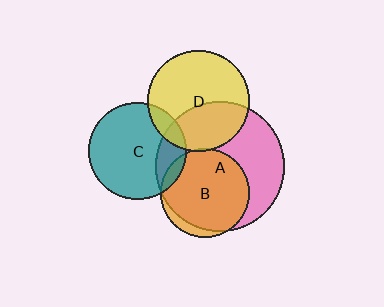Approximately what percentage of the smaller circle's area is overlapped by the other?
Approximately 20%.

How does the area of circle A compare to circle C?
Approximately 1.8 times.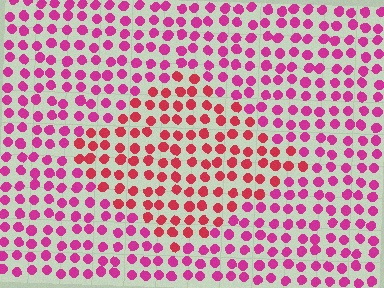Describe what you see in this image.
The image is filled with small magenta elements in a uniform arrangement. A diamond-shaped region is visible where the elements are tinted to a slightly different hue, forming a subtle color boundary.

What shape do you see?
I see a diamond.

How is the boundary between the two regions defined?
The boundary is defined purely by a slight shift in hue (about 29 degrees). Spacing, size, and orientation are identical on both sides.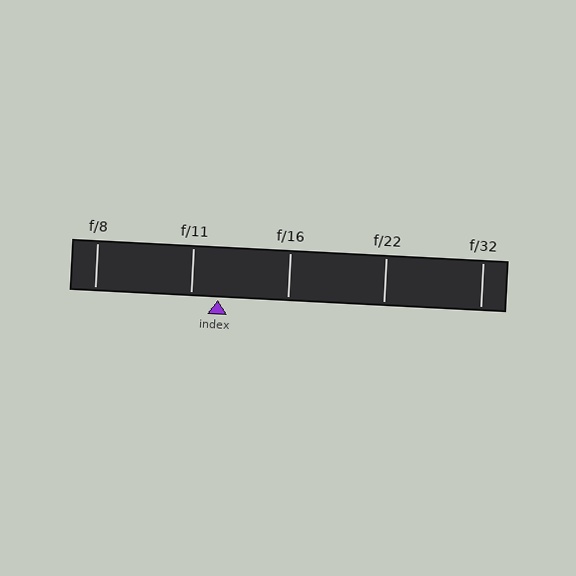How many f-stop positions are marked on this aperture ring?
There are 5 f-stop positions marked.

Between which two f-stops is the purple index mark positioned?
The index mark is between f/11 and f/16.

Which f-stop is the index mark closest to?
The index mark is closest to f/11.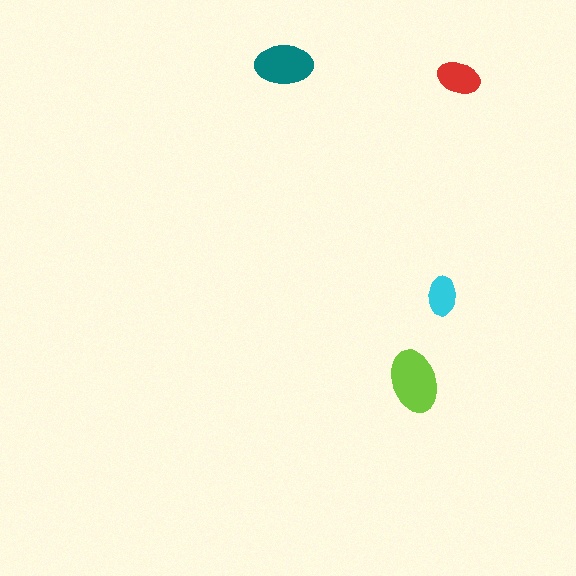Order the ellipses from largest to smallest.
the lime one, the teal one, the red one, the cyan one.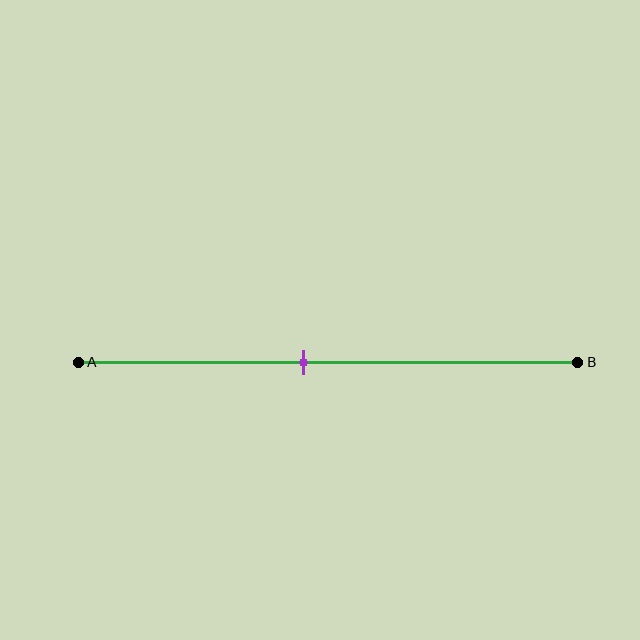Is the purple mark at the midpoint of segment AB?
No, the mark is at about 45% from A, not at the 50% midpoint.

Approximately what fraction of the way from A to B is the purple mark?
The purple mark is approximately 45% of the way from A to B.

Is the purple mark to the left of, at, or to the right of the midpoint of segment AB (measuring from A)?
The purple mark is to the left of the midpoint of segment AB.